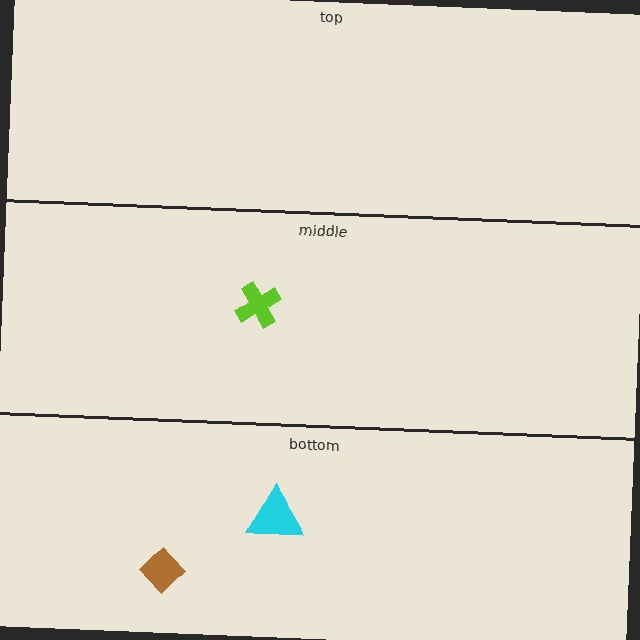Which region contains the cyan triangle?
The bottom region.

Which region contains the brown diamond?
The bottom region.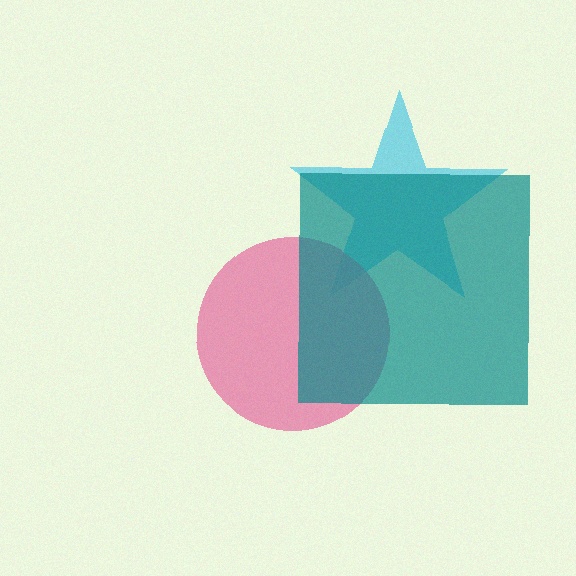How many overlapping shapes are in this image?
There are 3 overlapping shapes in the image.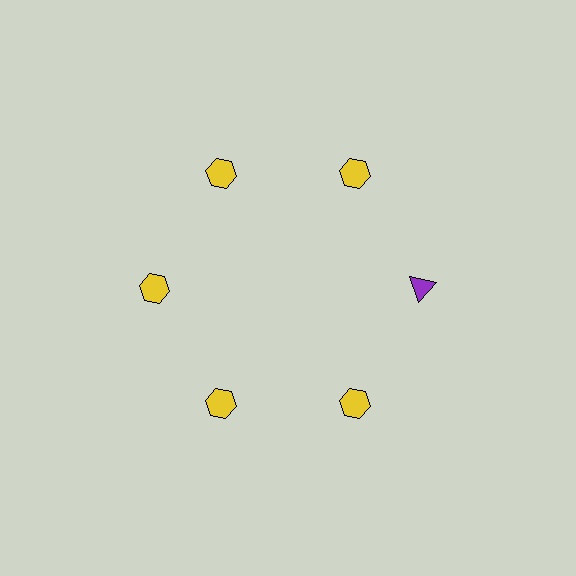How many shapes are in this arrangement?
There are 6 shapes arranged in a ring pattern.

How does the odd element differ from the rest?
It differs in both color (purple instead of yellow) and shape (triangle instead of hexagon).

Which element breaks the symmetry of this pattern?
The purple triangle at roughly the 3 o'clock position breaks the symmetry. All other shapes are yellow hexagons.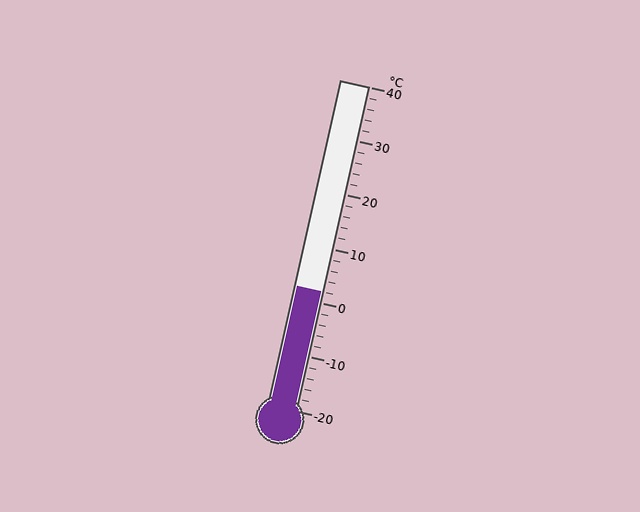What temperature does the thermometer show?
The thermometer shows approximately 2°C.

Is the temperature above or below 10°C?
The temperature is below 10°C.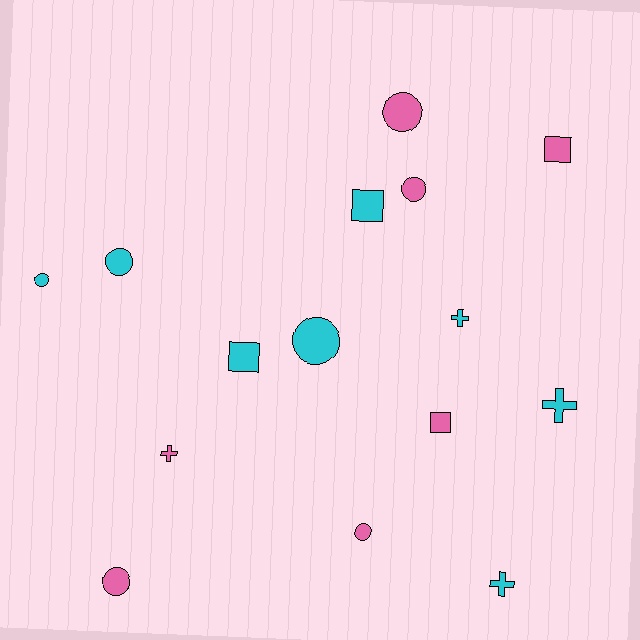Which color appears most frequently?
Cyan, with 8 objects.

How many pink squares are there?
There are 2 pink squares.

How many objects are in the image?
There are 15 objects.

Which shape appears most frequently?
Circle, with 7 objects.